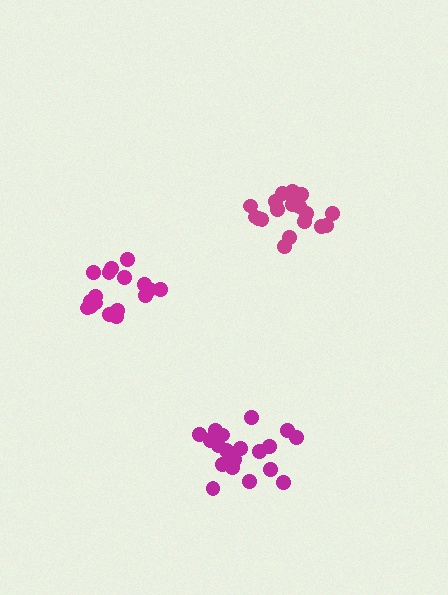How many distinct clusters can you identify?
There are 3 distinct clusters.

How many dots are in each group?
Group 1: 20 dots, Group 2: 18 dots, Group 3: 17 dots (55 total).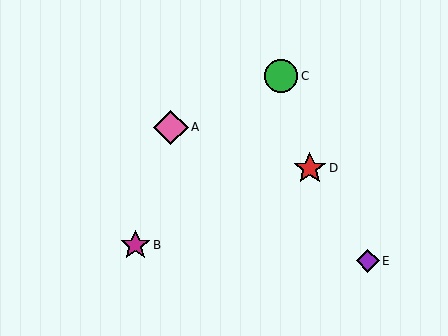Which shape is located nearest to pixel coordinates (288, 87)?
The green circle (labeled C) at (281, 76) is nearest to that location.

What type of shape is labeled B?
Shape B is a magenta star.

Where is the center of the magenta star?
The center of the magenta star is at (135, 245).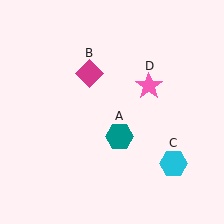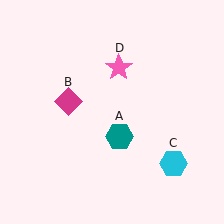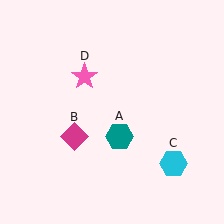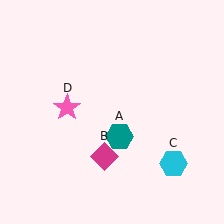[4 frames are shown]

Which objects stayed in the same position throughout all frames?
Teal hexagon (object A) and cyan hexagon (object C) remained stationary.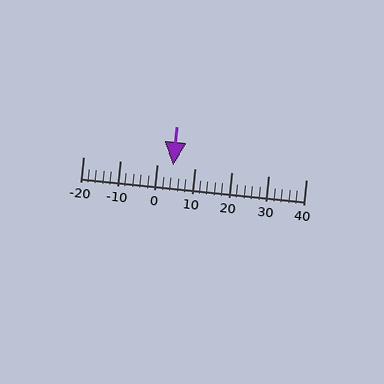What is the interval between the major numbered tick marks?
The major tick marks are spaced 10 units apart.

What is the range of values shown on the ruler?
The ruler shows values from -20 to 40.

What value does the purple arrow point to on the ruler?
The purple arrow points to approximately 4.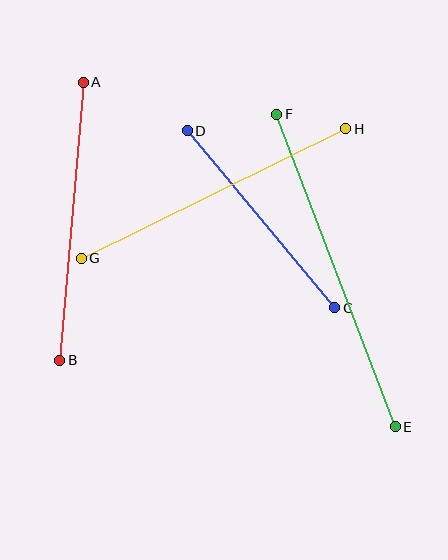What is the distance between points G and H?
The distance is approximately 294 pixels.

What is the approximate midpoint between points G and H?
The midpoint is at approximately (213, 194) pixels.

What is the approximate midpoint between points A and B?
The midpoint is at approximately (71, 221) pixels.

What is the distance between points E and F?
The distance is approximately 334 pixels.